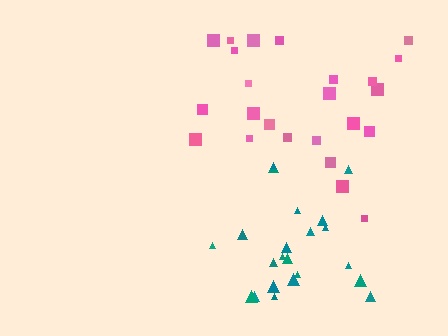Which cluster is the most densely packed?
Teal.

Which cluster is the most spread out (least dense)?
Pink.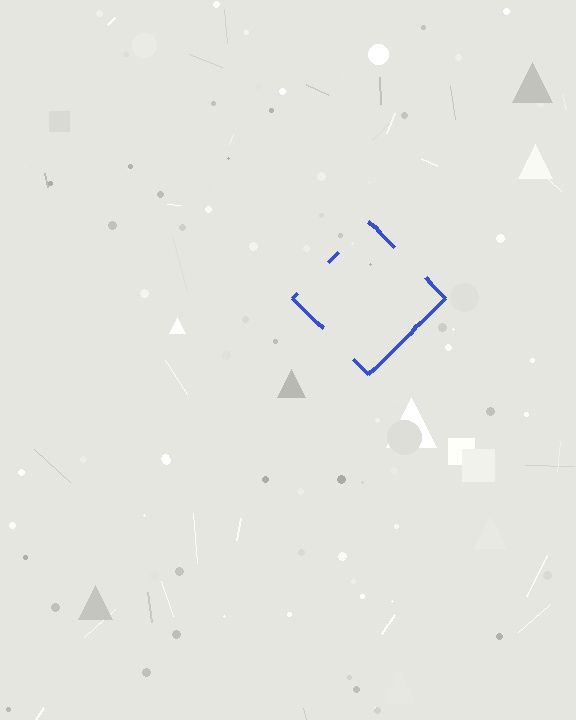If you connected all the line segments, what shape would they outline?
They would outline a diamond.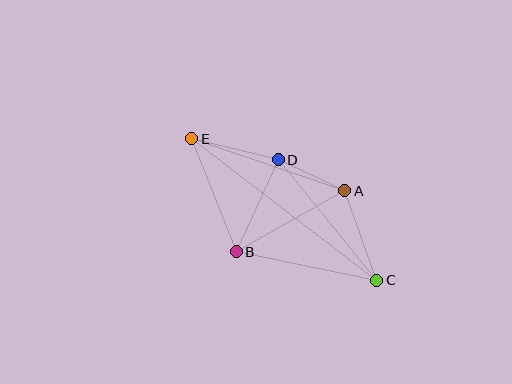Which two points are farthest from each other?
Points C and E are farthest from each other.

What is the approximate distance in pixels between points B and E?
The distance between B and E is approximately 121 pixels.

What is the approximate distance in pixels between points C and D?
The distance between C and D is approximately 156 pixels.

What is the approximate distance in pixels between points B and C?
The distance between B and C is approximately 143 pixels.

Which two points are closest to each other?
Points A and D are closest to each other.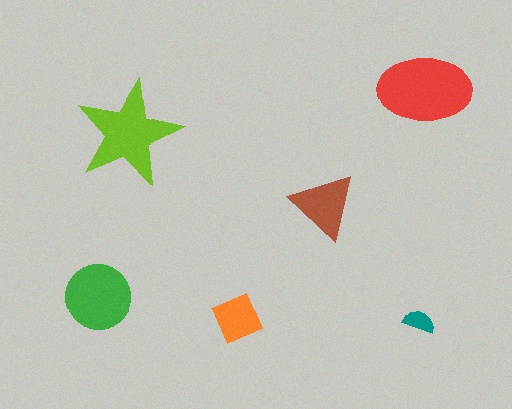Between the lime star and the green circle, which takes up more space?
The lime star.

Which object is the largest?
The red ellipse.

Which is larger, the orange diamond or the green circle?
The green circle.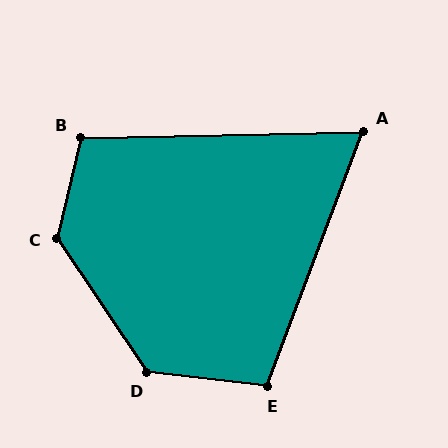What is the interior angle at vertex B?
Approximately 104 degrees (obtuse).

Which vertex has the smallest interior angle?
A, at approximately 68 degrees.